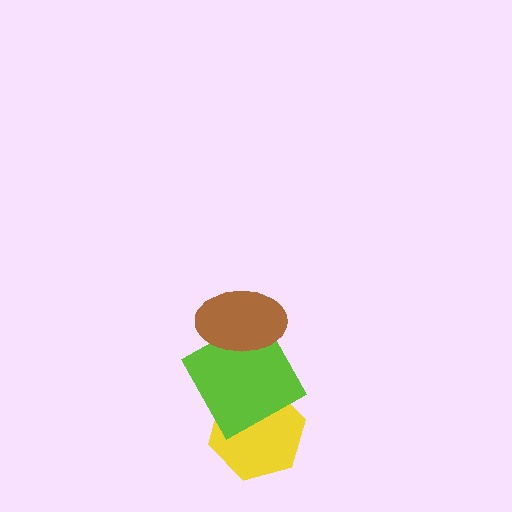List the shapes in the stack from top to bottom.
From top to bottom: the brown ellipse, the lime square, the yellow hexagon.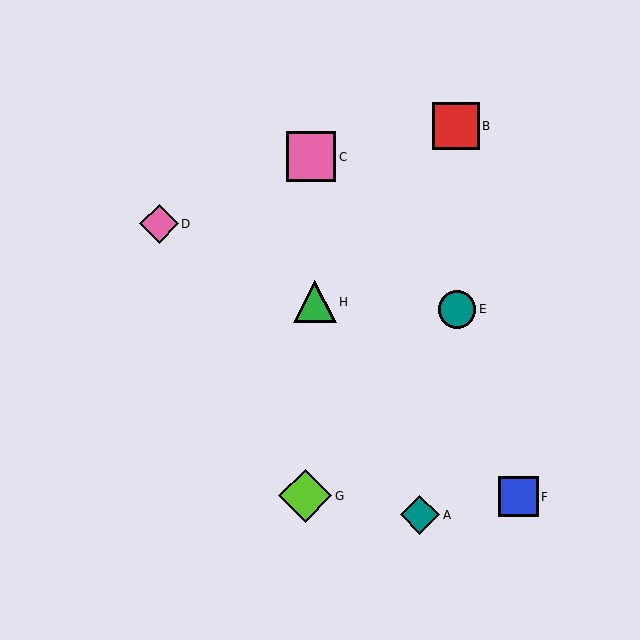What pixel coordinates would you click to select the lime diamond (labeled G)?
Click at (305, 496) to select the lime diamond G.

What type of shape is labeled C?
Shape C is a pink square.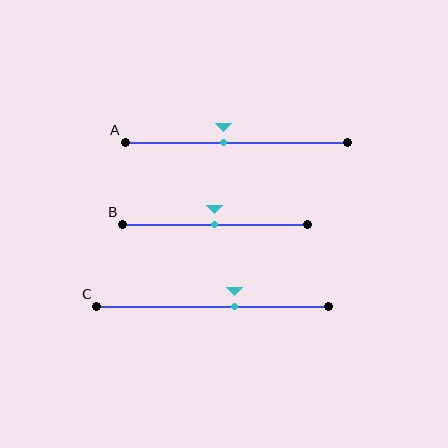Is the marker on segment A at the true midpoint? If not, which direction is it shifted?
No, the marker on segment A is shifted to the left by about 6% of the segment length.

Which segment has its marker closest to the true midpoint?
Segment B has its marker closest to the true midpoint.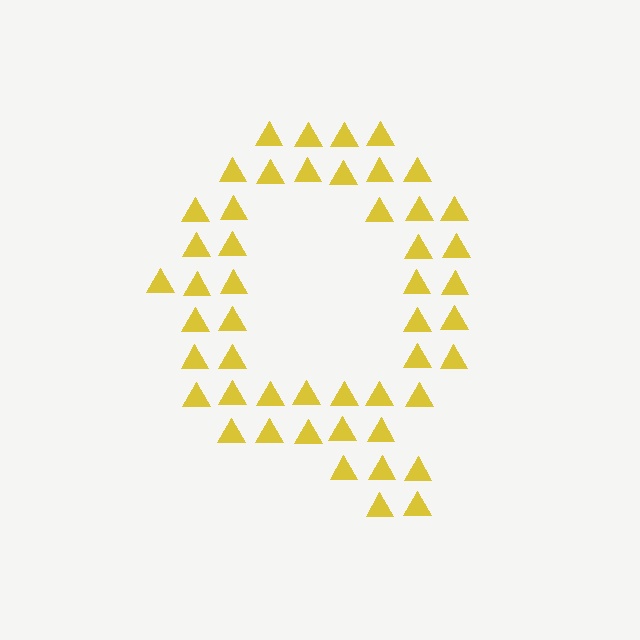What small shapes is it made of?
It is made of small triangles.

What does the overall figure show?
The overall figure shows the letter Q.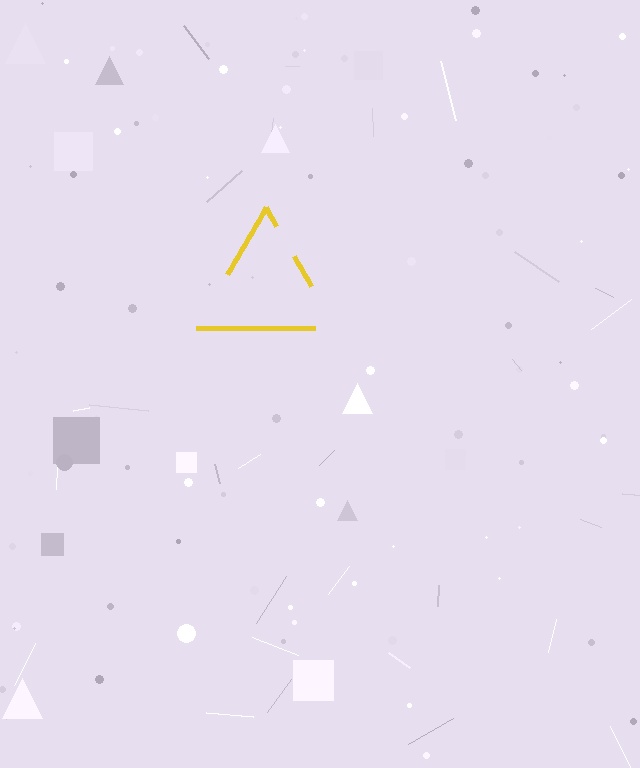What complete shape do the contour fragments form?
The contour fragments form a triangle.